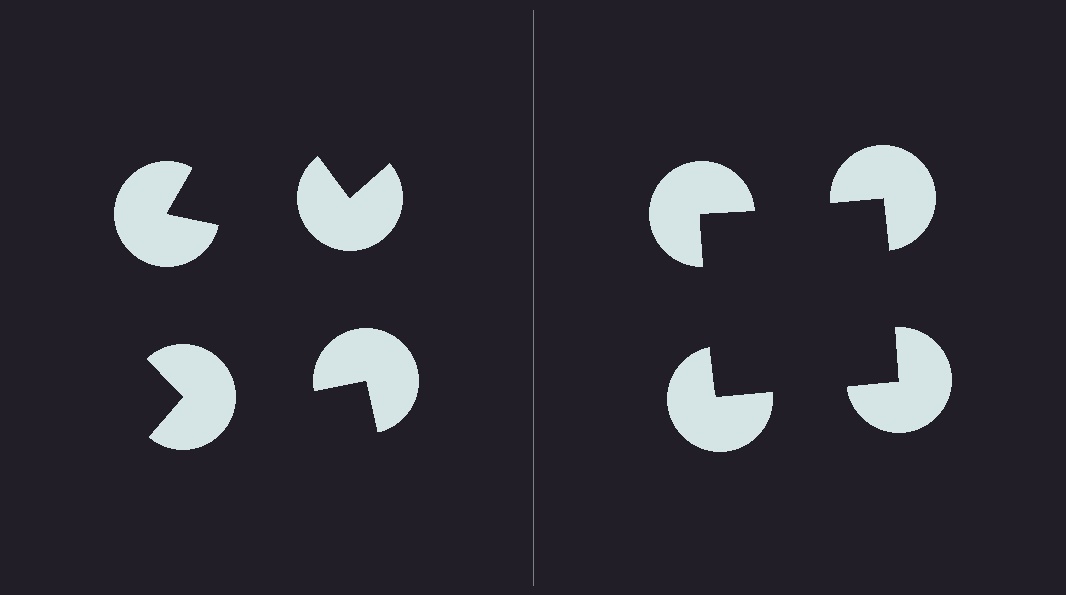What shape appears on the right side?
An illusory square.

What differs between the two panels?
The pac-man discs are positioned identically on both sides; only the wedge orientations differ. On the right they align to a square; on the left they are misaligned.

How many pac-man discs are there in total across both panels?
8 — 4 on each side.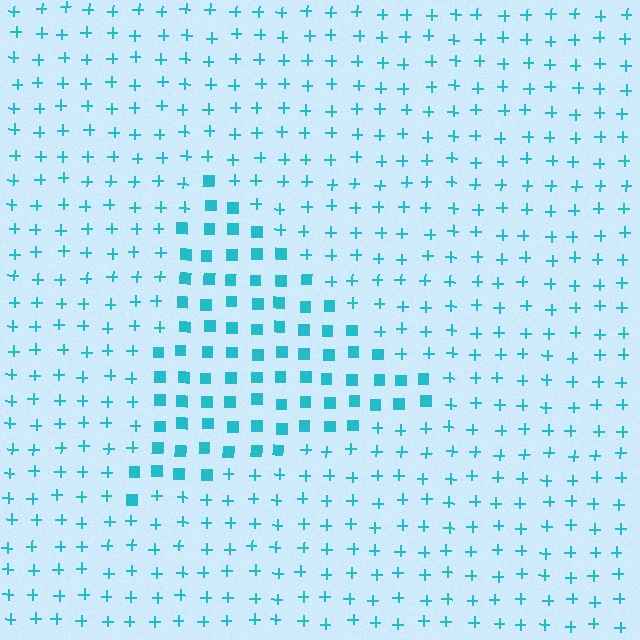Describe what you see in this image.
The image is filled with small cyan elements arranged in a uniform grid. A triangle-shaped region contains squares, while the surrounding area contains plus signs. The boundary is defined purely by the change in element shape.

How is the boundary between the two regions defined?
The boundary is defined by a change in element shape: squares inside vs. plus signs outside. All elements share the same color and spacing.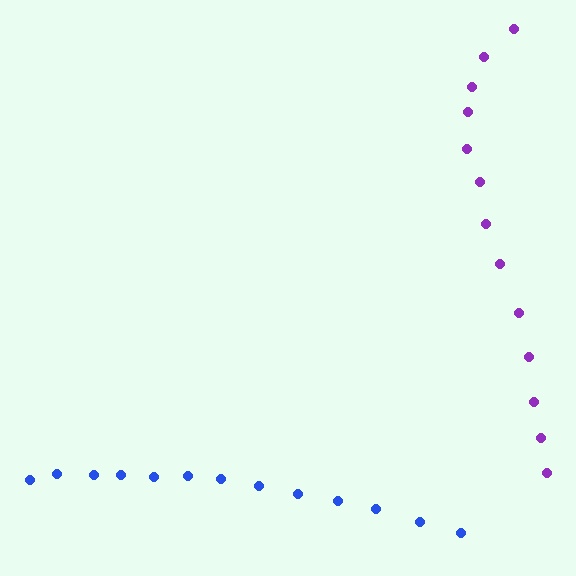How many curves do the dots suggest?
There are 2 distinct paths.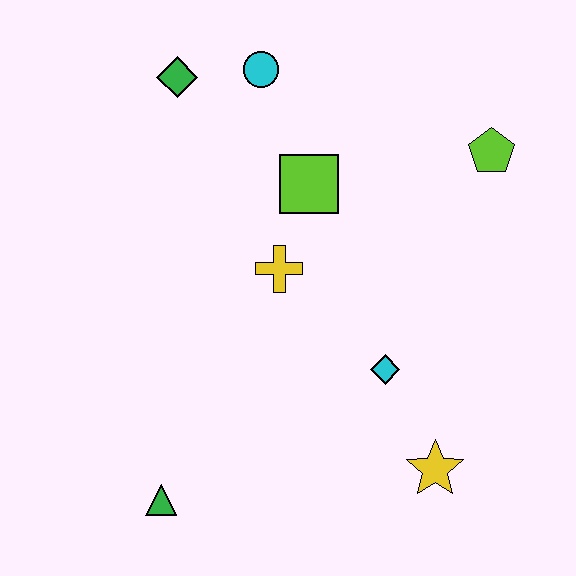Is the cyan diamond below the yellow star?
No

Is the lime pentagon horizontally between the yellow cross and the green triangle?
No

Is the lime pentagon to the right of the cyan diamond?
Yes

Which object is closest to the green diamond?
The cyan circle is closest to the green diamond.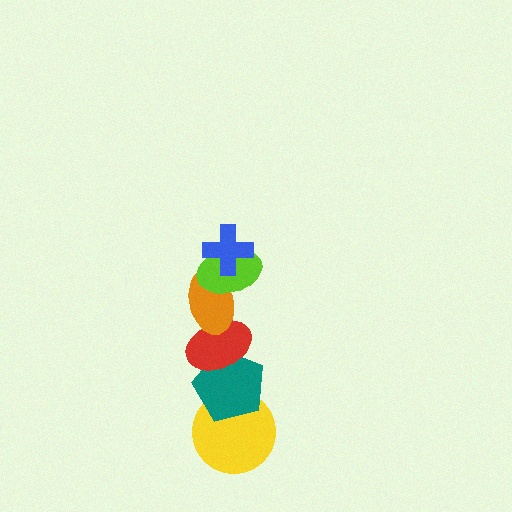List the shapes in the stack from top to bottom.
From top to bottom: the blue cross, the lime ellipse, the orange ellipse, the red ellipse, the teal pentagon, the yellow circle.